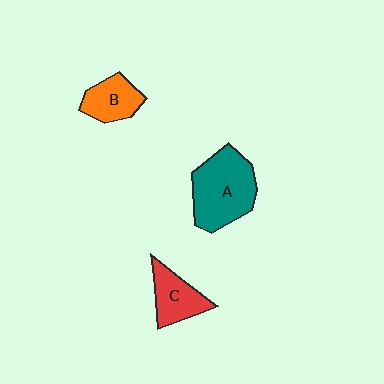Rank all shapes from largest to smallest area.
From largest to smallest: A (teal), C (red), B (orange).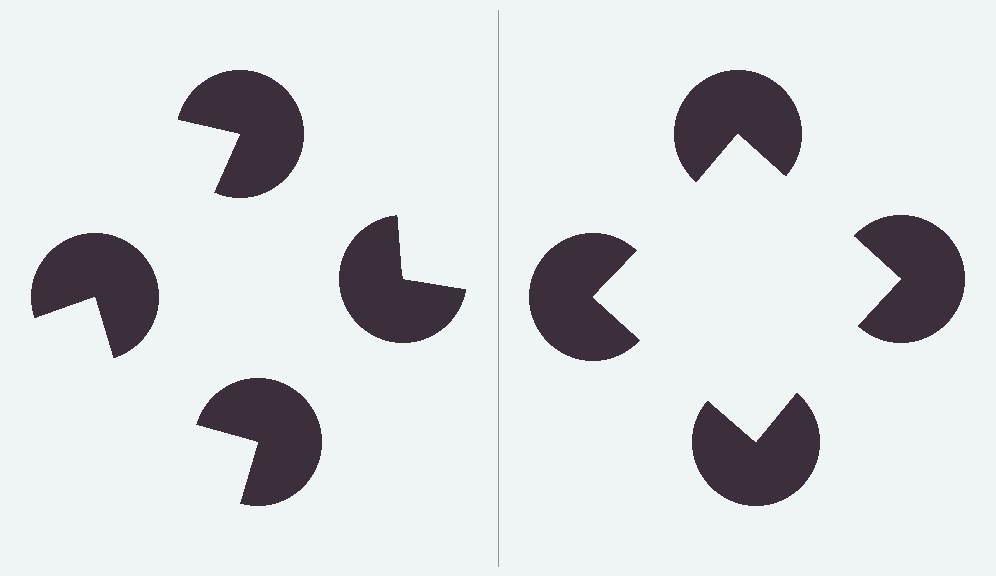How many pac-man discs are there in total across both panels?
8 — 4 on each side.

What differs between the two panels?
The pac-man discs are positioned identically on both sides; only the wedge orientations differ. On the right they align to a square; on the left they are misaligned.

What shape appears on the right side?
An illusory square.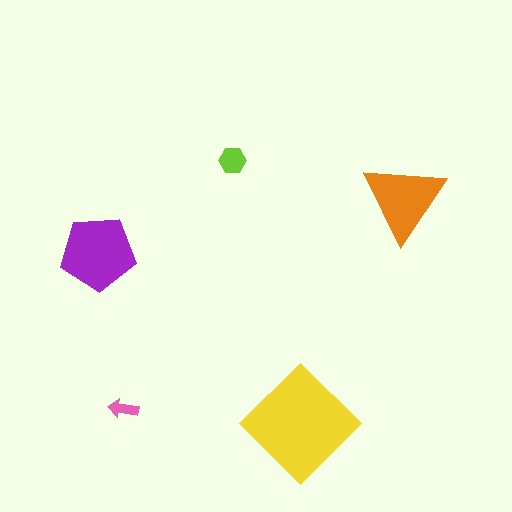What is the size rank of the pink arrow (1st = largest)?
5th.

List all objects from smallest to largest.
The pink arrow, the lime hexagon, the orange triangle, the purple pentagon, the yellow diamond.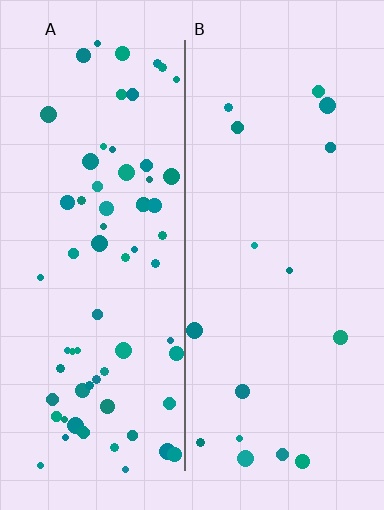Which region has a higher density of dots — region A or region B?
A (the left).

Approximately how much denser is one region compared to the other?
Approximately 4.2× — region A over region B.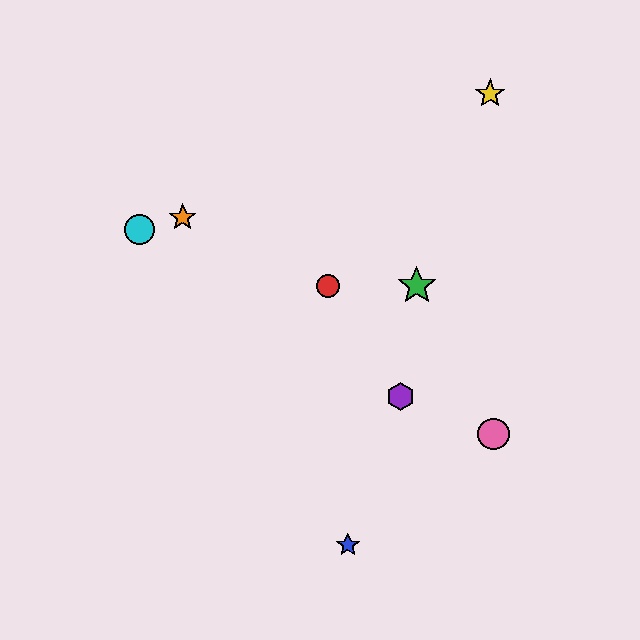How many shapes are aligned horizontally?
2 shapes (the red circle, the green star) are aligned horizontally.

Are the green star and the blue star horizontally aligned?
No, the green star is at y≈286 and the blue star is at y≈545.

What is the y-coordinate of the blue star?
The blue star is at y≈545.